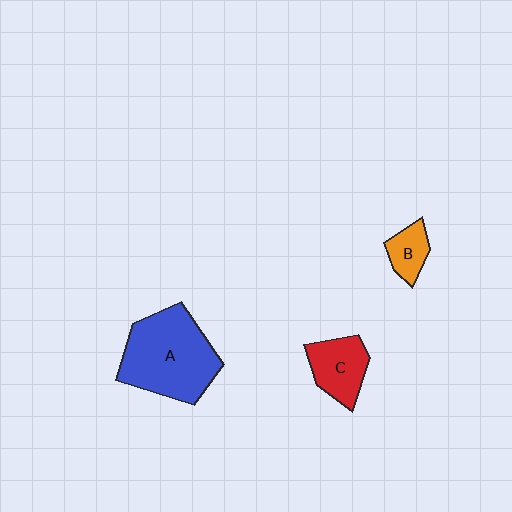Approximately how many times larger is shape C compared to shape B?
Approximately 1.7 times.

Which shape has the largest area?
Shape A (blue).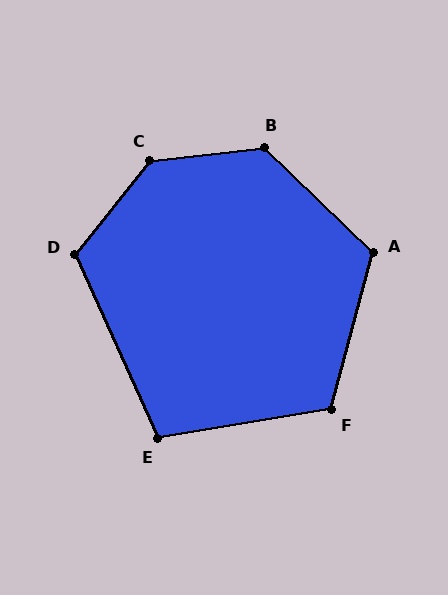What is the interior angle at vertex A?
Approximately 119 degrees (obtuse).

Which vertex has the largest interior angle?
C, at approximately 135 degrees.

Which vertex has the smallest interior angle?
E, at approximately 105 degrees.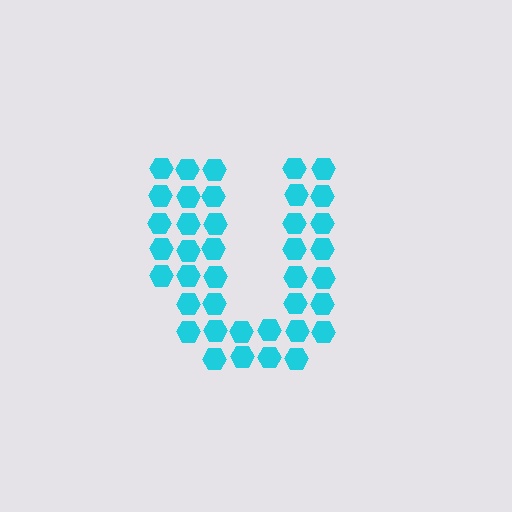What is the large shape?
The large shape is the letter U.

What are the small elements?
The small elements are hexagons.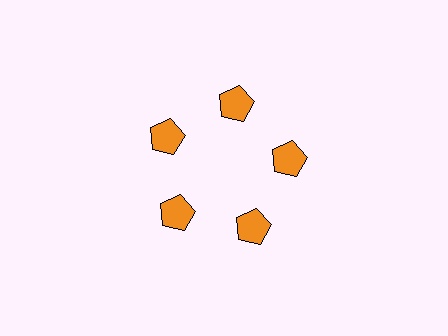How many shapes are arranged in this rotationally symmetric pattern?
There are 5 shapes, arranged in 5 groups of 1.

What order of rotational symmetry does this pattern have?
This pattern has 5-fold rotational symmetry.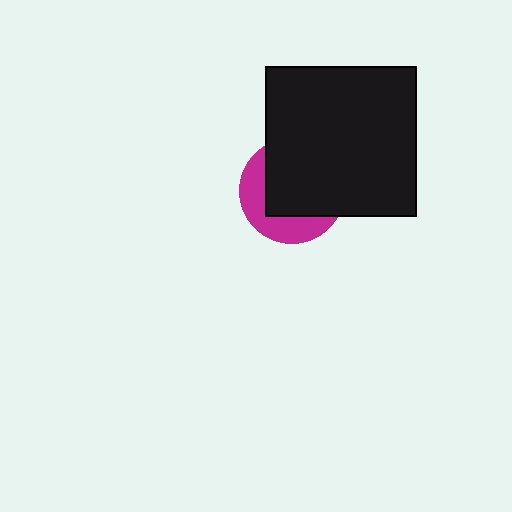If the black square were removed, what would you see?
You would see the complete magenta circle.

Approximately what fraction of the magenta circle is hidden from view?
Roughly 64% of the magenta circle is hidden behind the black square.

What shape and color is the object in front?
The object in front is a black square.